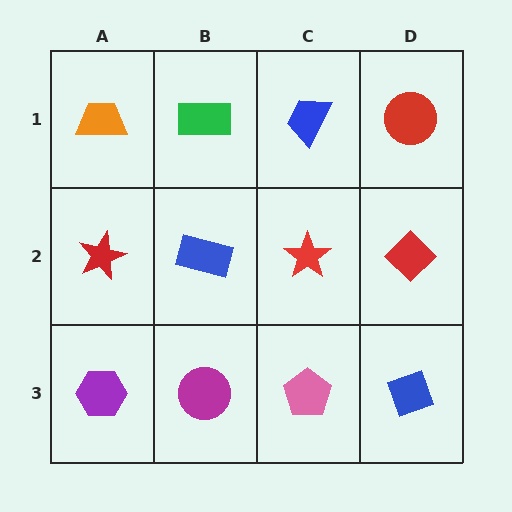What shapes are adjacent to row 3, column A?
A red star (row 2, column A), a magenta circle (row 3, column B).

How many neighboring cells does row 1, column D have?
2.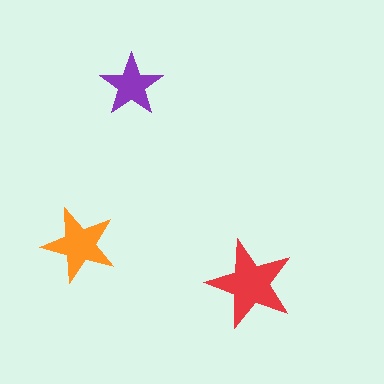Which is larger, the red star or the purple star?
The red one.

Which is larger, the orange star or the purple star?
The orange one.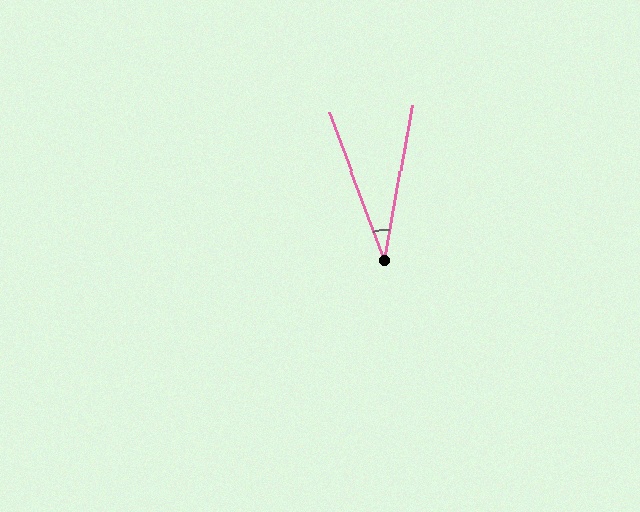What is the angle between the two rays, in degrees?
Approximately 31 degrees.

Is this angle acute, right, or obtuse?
It is acute.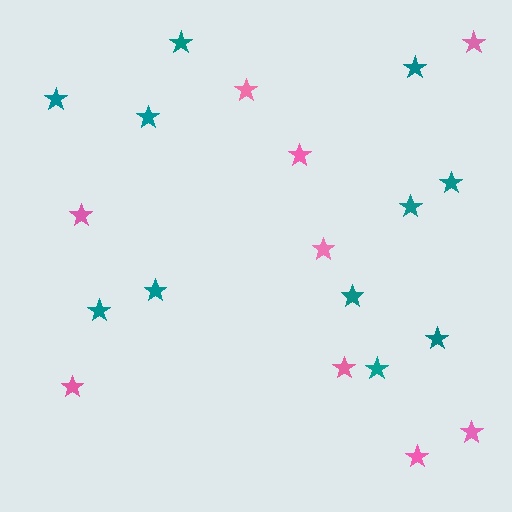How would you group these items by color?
There are 2 groups: one group of teal stars (11) and one group of pink stars (9).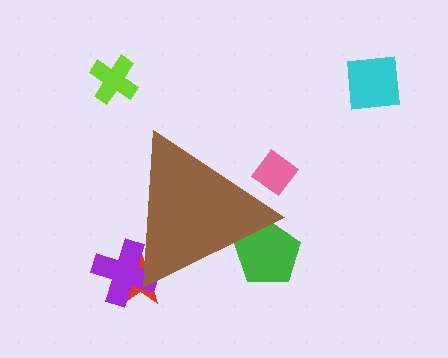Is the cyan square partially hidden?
No, the cyan square is fully visible.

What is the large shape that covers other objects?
A brown triangle.